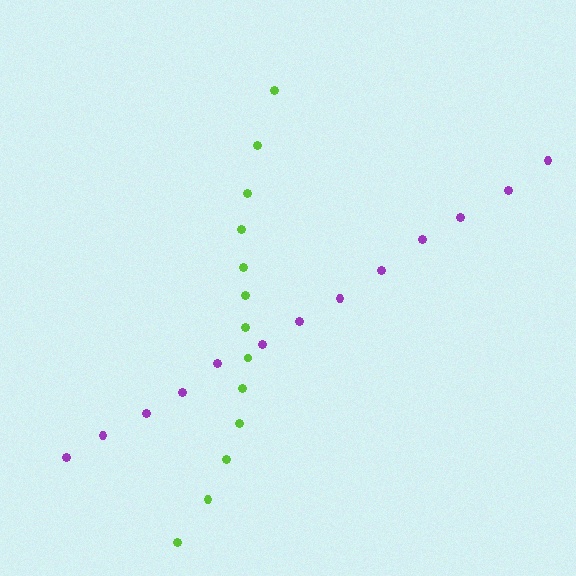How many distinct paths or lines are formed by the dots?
There are 2 distinct paths.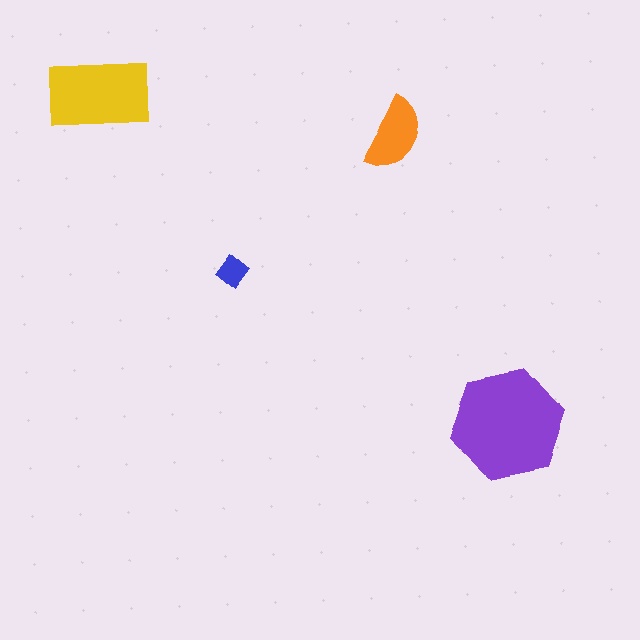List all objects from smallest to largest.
The blue diamond, the orange semicircle, the yellow rectangle, the purple hexagon.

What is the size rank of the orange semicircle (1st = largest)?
3rd.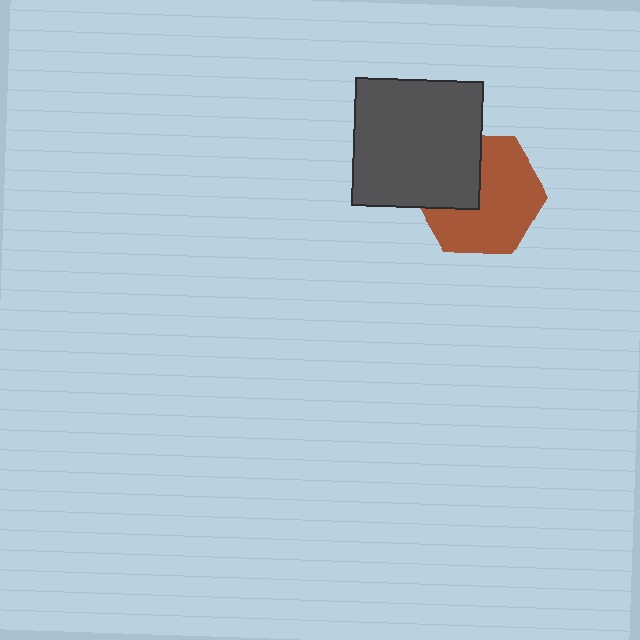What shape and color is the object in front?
The object in front is a dark gray square.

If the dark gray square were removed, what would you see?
You would see the complete brown hexagon.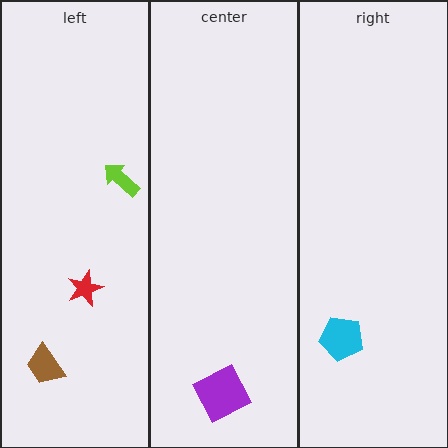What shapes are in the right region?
The cyan pentagon.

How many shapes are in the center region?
1.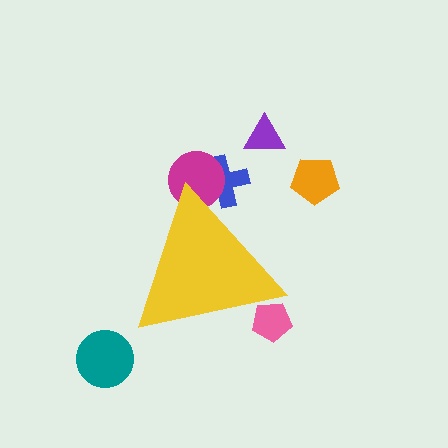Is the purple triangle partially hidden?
No, the purple triangle is fully visible.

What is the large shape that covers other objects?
A yellow triangle.